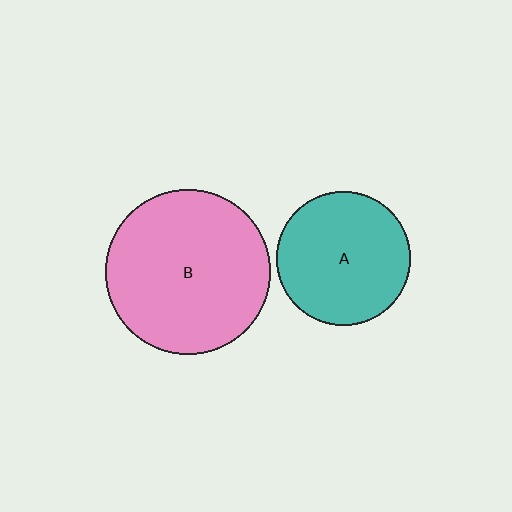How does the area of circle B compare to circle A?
Approximately 1.5 times.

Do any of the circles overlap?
No, none of the circles overlap.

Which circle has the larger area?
Circle B (pink).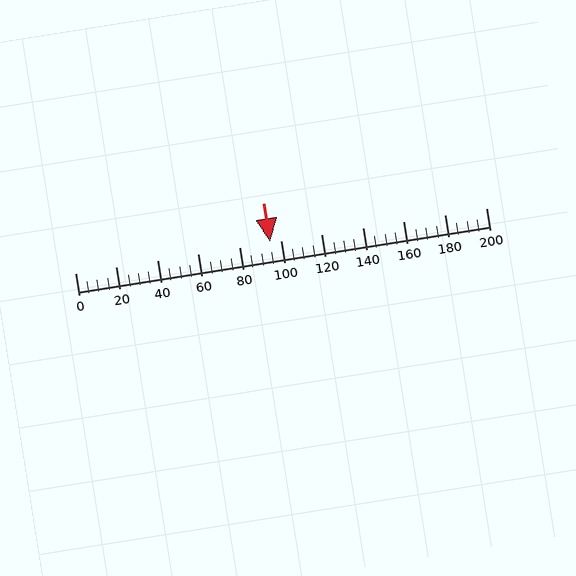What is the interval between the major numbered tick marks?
The major tick marks are spaced 20 units apart.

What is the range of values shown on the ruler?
The ruler shows values from 0 to 200.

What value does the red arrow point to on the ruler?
The red arrow points to approximately 95.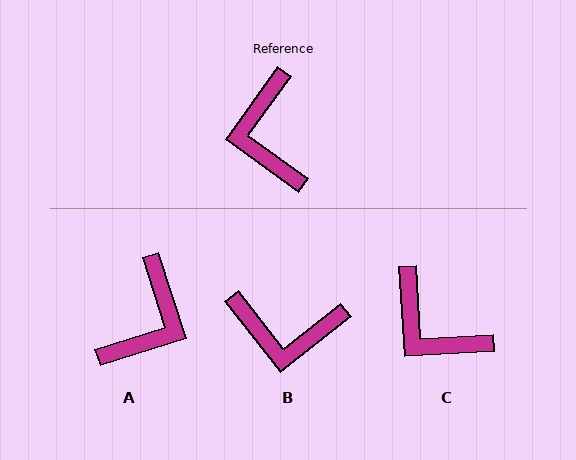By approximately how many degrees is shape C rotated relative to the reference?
Approximately 39 degrees counter-clockwise.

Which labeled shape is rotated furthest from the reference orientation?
A, about 143 degrees away.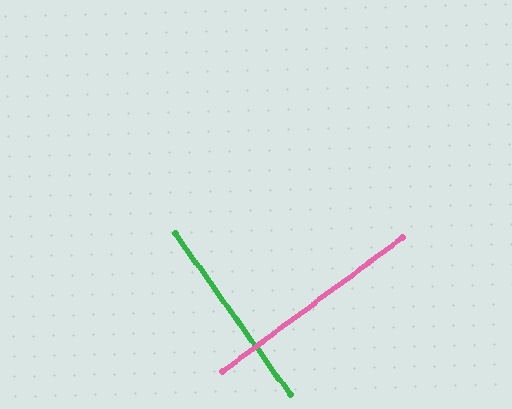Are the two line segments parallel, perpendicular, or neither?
Perpendicular — they meet at approximately 89°.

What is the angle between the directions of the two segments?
Approximately 89 degrees.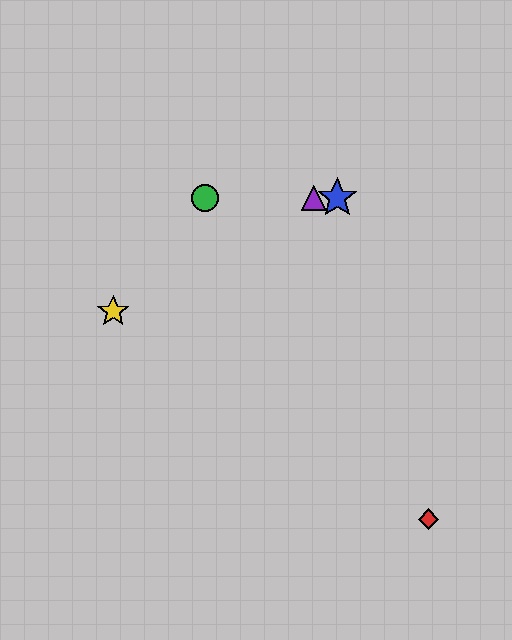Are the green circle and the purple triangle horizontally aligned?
Yes, both are at y≈198.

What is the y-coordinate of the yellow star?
The yellow star is at y≈311.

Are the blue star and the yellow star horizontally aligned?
No, the blue star is at y≈198 and the yellow star is at y≈311.